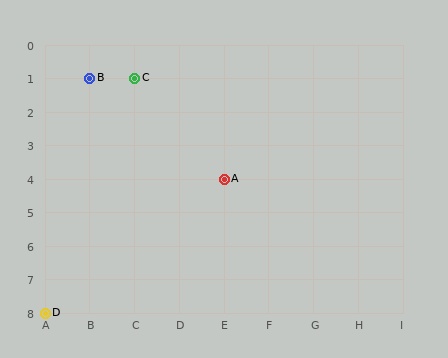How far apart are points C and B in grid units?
Points C and B are 1 column apart.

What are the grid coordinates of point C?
Point C is at grid coordinates (C, 1).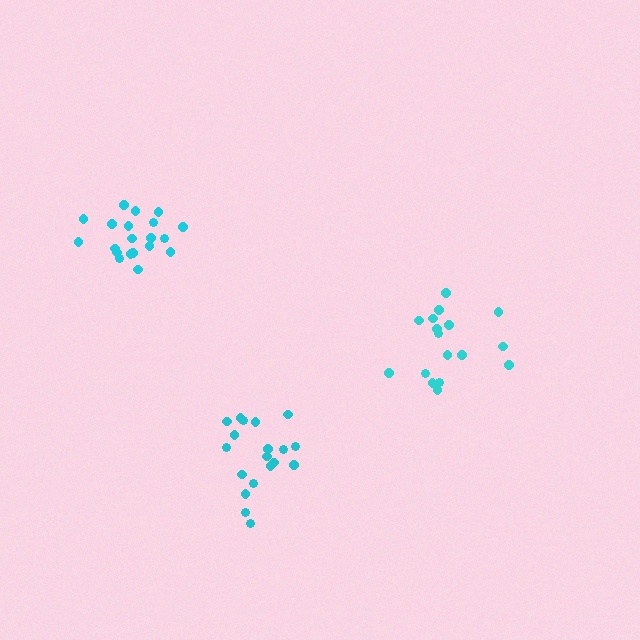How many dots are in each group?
Group 1: 19 dots, Group 2: 20 dots, Group 3: 17 dots (56 total).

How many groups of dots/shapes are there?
There are 3 groups.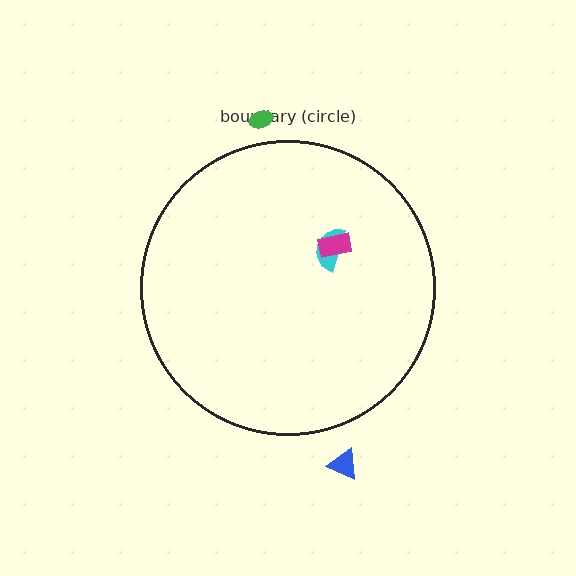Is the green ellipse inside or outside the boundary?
Outside.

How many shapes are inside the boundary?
2 inside, 2 outside.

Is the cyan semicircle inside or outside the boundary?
Inside.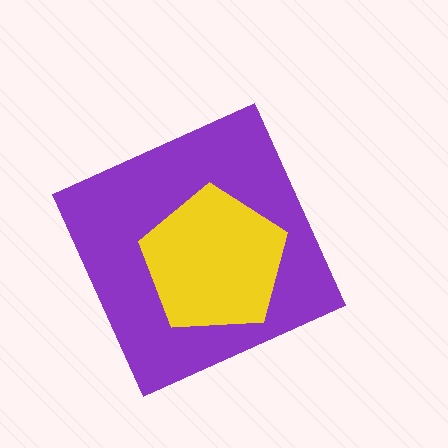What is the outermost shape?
The purple diamond.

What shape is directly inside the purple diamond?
The yellow pentagon.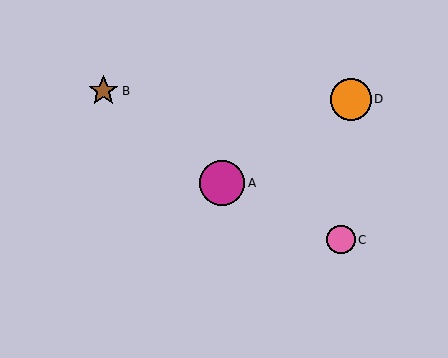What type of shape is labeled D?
Shape D is an orange circle.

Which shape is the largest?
The magenta circle (labeled A) is the largest.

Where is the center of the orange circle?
The center of the orange circle is at (351, 99).